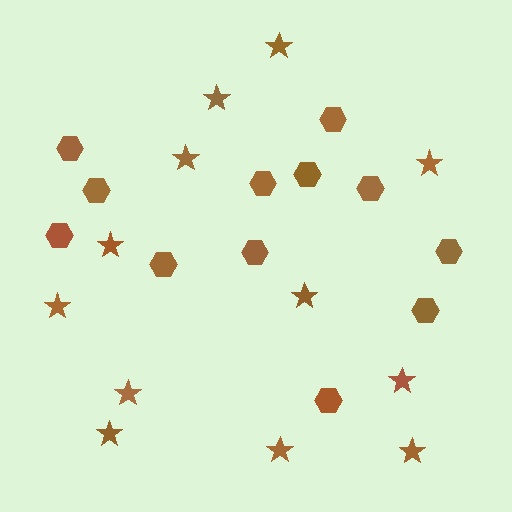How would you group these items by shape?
There are 2 groups: one group of stars (12) and one group of hexagons (12).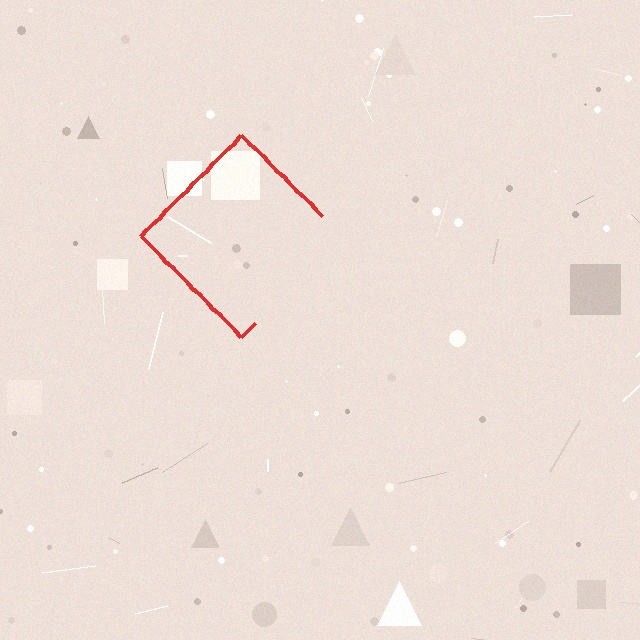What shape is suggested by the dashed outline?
The dashed outline suggests a diamond.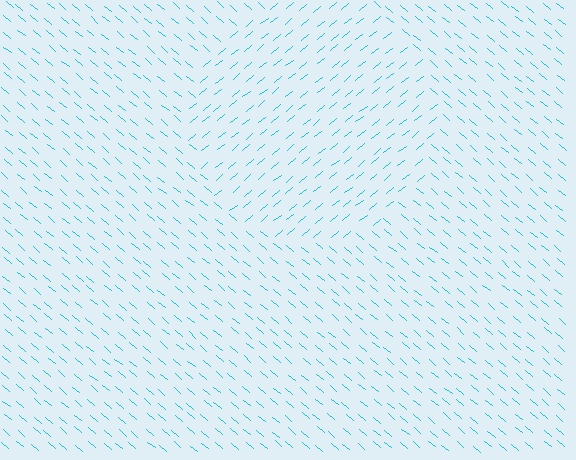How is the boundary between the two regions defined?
The boundary is defined purely by a change in line orientation (approximately 79 degrees difference). All lines are the same color and thickness.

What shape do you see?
I see a circle.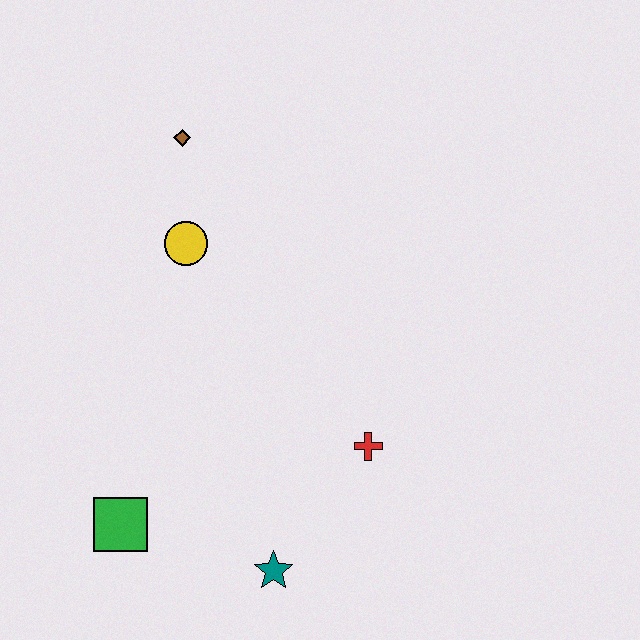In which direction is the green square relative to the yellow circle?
The green square is below the yellow circle.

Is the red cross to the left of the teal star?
No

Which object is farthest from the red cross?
The brown diamond is farthest from the red cross.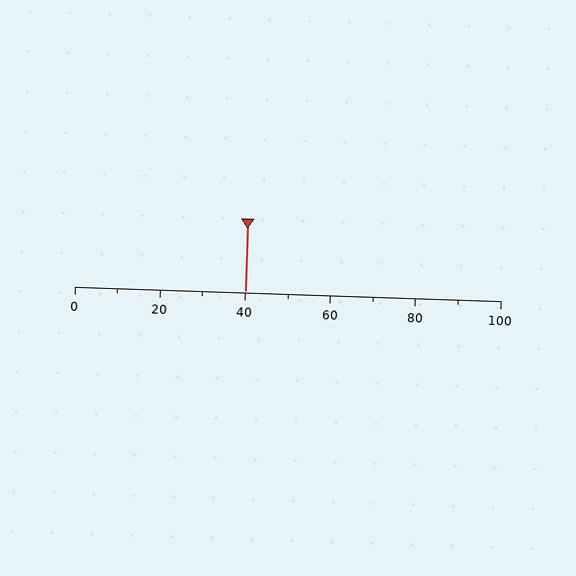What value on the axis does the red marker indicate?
The marker indicates approximately 40.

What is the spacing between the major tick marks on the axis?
The major ticks are spaced 20 apart.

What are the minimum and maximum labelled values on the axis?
The axis runs from 0 to 100.